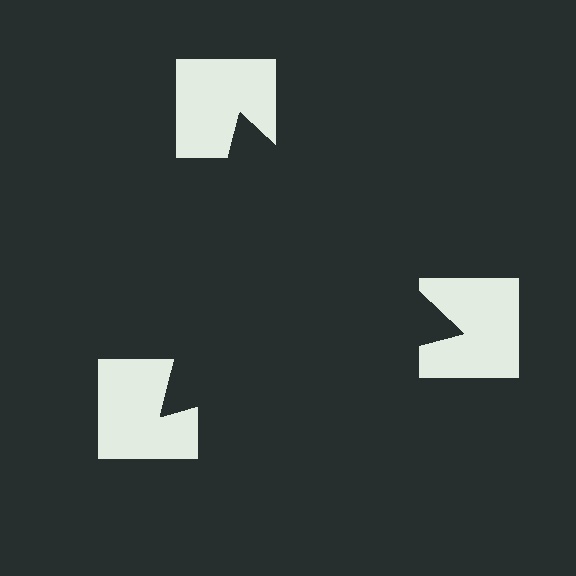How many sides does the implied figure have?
3 sides.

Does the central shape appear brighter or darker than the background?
It typically appears slightly darker than the background, even though no actual brightness change is drawn.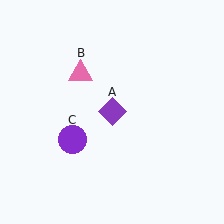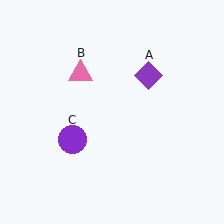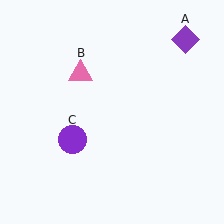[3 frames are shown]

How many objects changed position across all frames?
1 object changed position: purple diamond (object A).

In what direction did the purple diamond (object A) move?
The purple diamond (object A) moved up and to the right.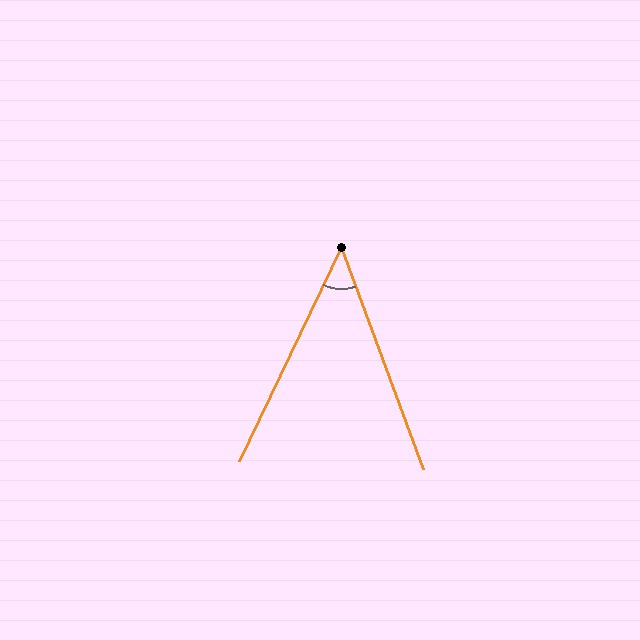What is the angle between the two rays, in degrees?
Approximately 46 degrees.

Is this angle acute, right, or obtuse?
It is acute.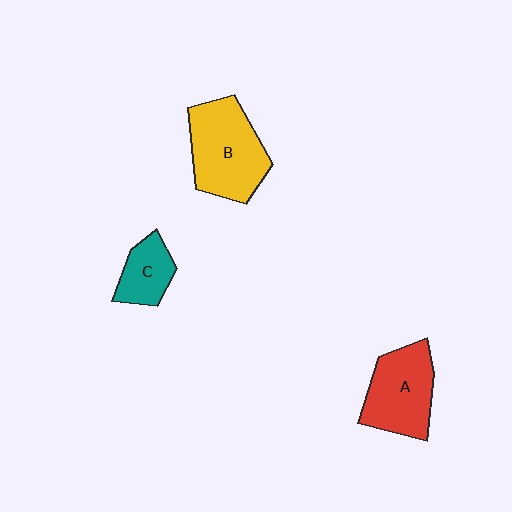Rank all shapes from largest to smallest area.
From largest to smallest: B (yellow), A (red), C (teal).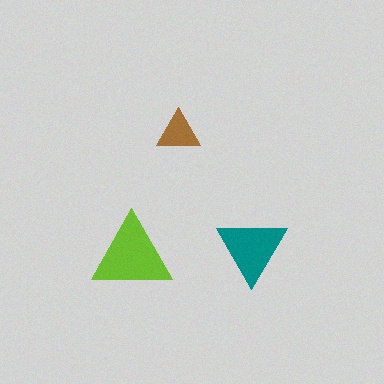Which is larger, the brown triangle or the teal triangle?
The teal one.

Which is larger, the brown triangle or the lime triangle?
The lime one.